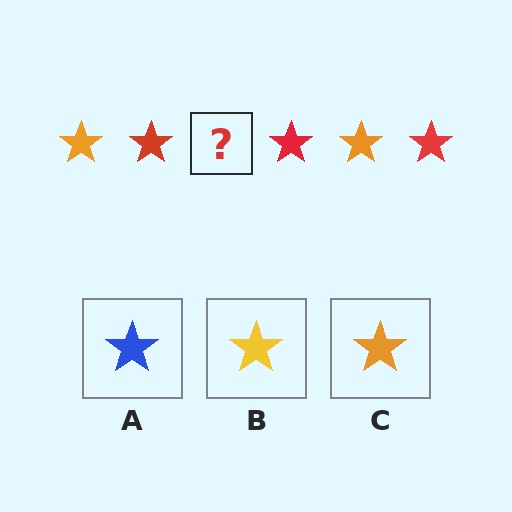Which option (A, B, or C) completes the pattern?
C.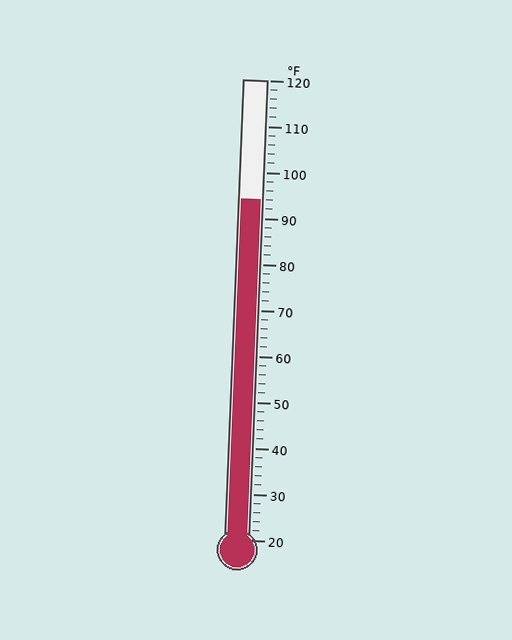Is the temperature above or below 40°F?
The temperature is above 40°F.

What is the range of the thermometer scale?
The thermometer scale ranges from 20°F to 120°F.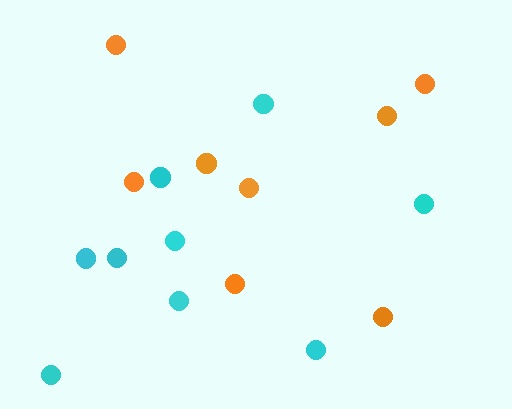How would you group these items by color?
There are 2 groups: one group of orange circles (8) and one group of cyan circles (9).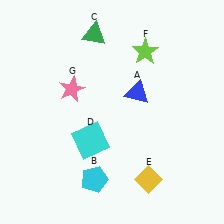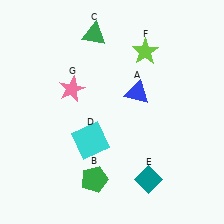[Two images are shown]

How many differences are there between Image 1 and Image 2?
There are 2 differences between the two images.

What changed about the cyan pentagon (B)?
In Image 1, B is cyan. In Image 2, it changed to green.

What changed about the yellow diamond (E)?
In Image 1, E is yellow. In Image 2, it changed to teal.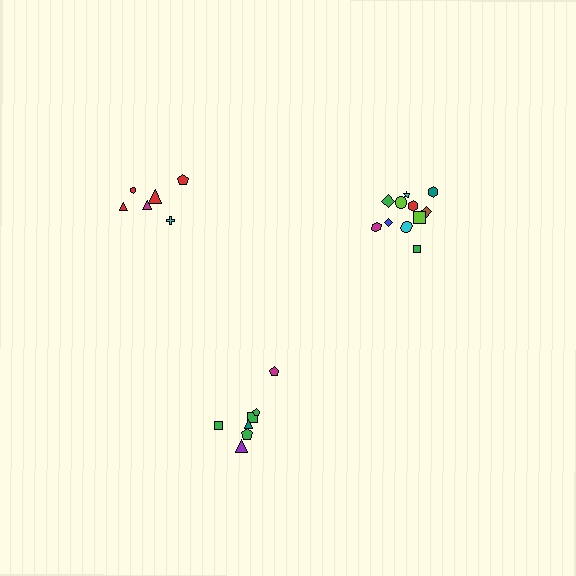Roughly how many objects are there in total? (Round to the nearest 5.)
Roughly 25 objects in total.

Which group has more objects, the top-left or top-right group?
The top-right group.